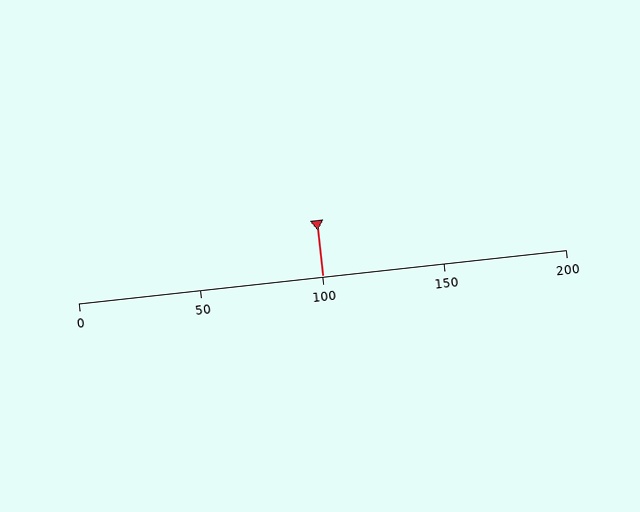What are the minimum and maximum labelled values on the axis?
The axis runs from 0 to 200.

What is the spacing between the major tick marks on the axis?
The major ticks are spaced 50 apart.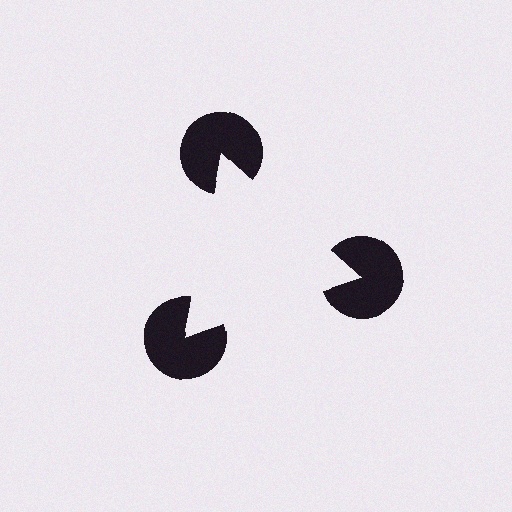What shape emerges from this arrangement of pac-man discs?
An illusory triangle — its edges are inferred from the aligned wedge cuts in the pac-man discs, not physically drawn.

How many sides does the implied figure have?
3 sides.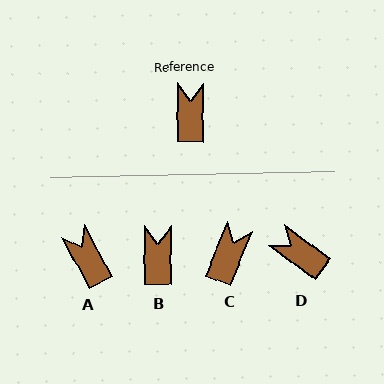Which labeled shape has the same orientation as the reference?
B.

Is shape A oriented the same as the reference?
No, it is off by about 28 degrees.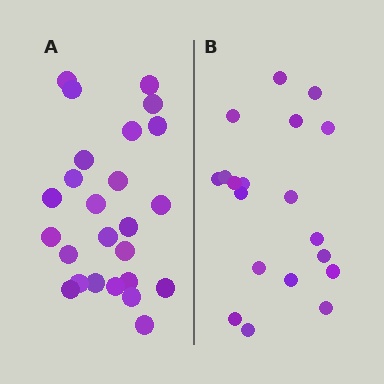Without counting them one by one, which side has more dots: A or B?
Region A (the left region) has more dots.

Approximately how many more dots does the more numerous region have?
Region A has about 6 more dots than region B.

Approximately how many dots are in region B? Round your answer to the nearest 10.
About 20 dots. (The exact count is 19, which rounds to 20.)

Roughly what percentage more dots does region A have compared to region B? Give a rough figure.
About 30% more.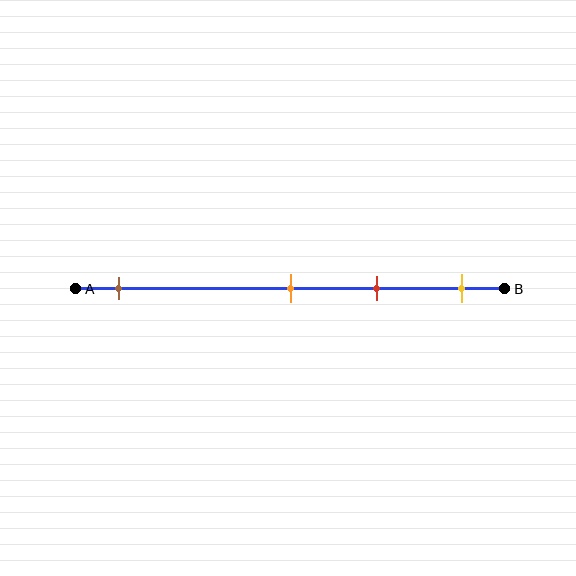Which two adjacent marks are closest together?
The orange and red marks are the closest adjacent pair.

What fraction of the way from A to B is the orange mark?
The orange mark is approximately 50% (0.5) of the way from A to B.